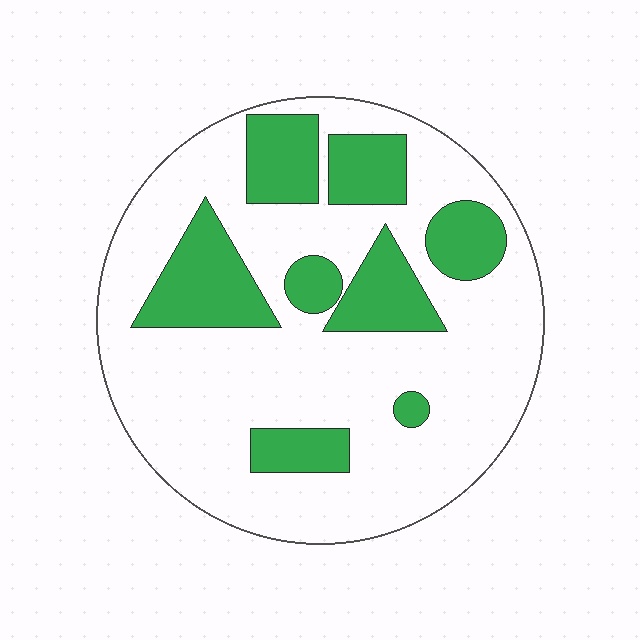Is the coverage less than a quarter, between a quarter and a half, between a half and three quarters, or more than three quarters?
Between a quarter and a half.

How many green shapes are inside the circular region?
8.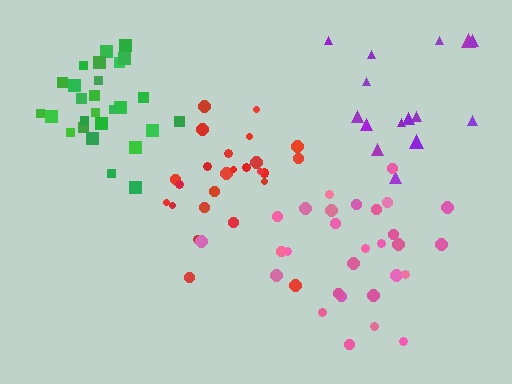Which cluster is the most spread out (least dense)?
Purple.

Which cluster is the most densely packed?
Green.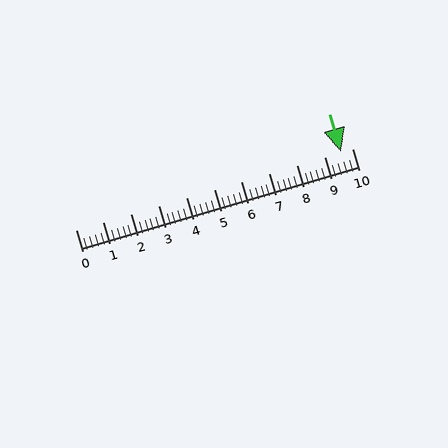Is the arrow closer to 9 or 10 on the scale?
The arrow is closer to 10.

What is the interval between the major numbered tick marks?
The major tick marks are spaced 1 units apart.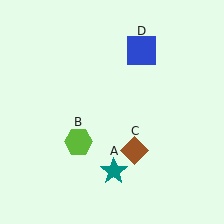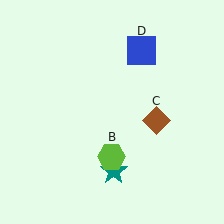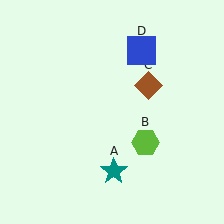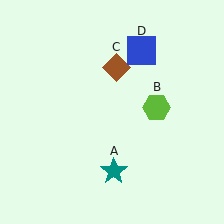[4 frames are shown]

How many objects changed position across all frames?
2 objects changed position: lime hexagon (object B), brown diamond (object C).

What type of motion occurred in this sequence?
The lime hexagon (object B), brown diamond (object C) rotated counterclockwise around the center of the scene.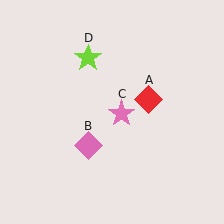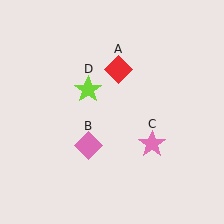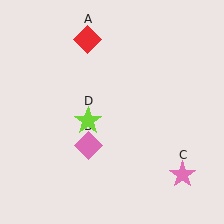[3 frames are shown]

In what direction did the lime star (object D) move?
The lime star (object D) moved down.